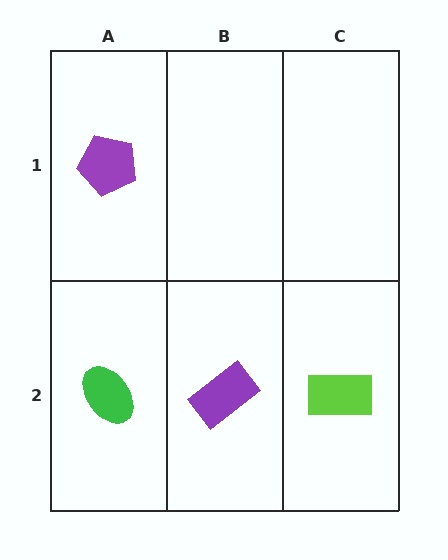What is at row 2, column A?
A green ellipse.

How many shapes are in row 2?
3 shapes.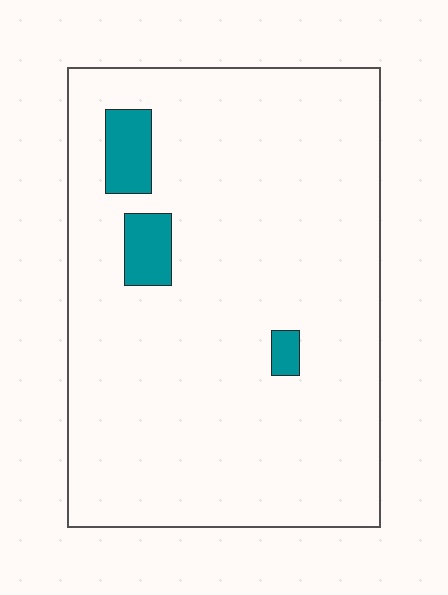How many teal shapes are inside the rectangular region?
3.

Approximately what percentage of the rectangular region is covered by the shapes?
Approximately 5%.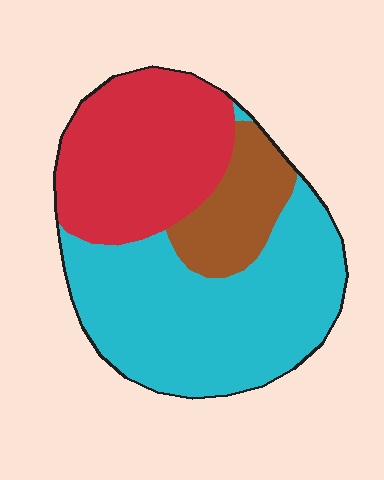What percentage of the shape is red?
Red takes up about one third (1/3) of the shape.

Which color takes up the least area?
Brown, at roughly 15%.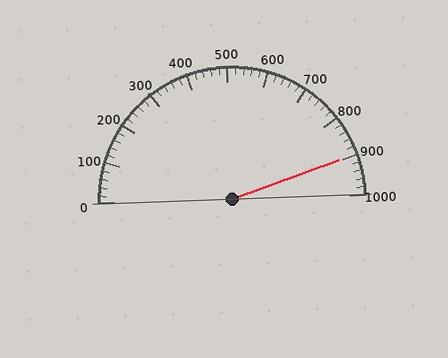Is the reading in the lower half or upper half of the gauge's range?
The reading is in the upper half of the range (0 to 1000).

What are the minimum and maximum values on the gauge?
The gauge ranges from 0 to 1000.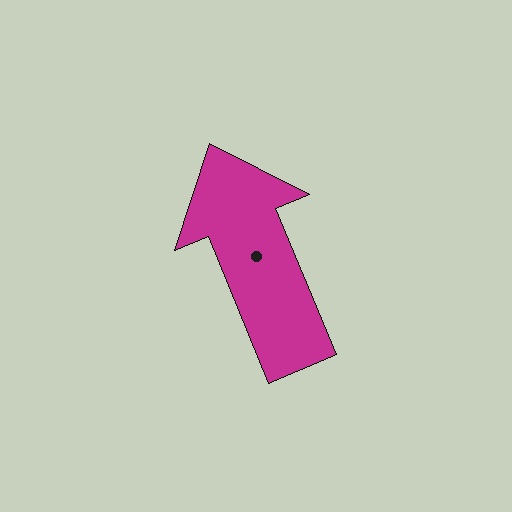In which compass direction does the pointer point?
North.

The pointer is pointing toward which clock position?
Roughly 11 o'clock.